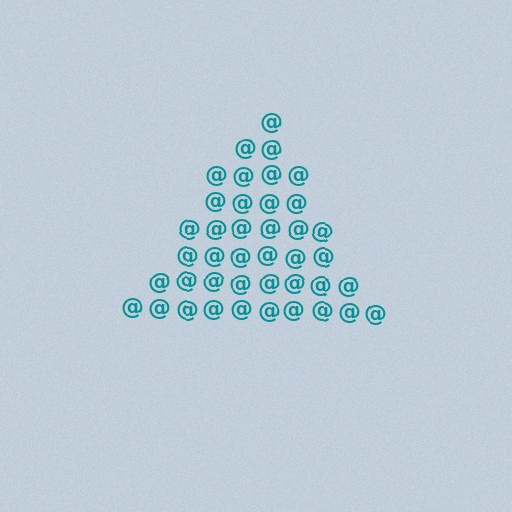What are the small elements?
The small elements are at signs.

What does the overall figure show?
The overall figure shows a triangle.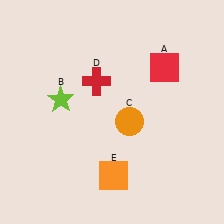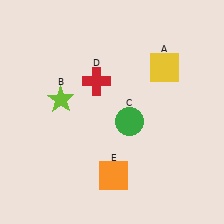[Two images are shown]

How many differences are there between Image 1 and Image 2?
There are 2 differences between the two images.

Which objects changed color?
A changed from red to yellow. C changed from orange to green.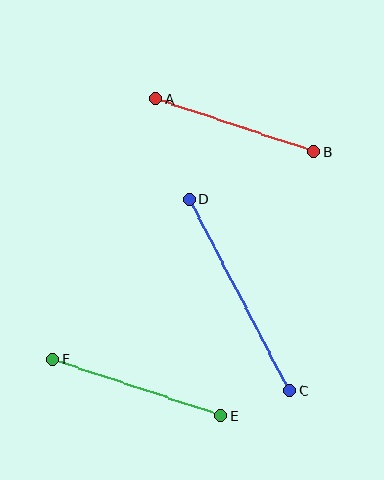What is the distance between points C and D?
The distance is approximately 216 pixels.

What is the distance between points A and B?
The distance is approximately 167 pixels.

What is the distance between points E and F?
The distance is approximately 177 pixels.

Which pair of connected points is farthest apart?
Points C and D are farthest apart.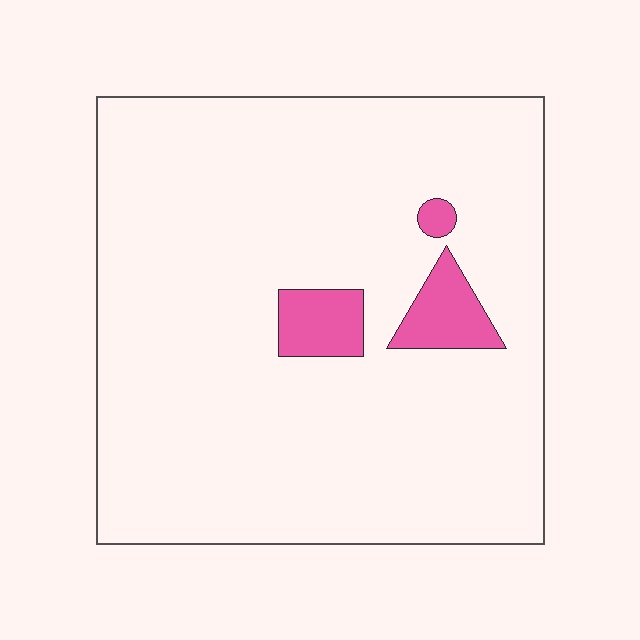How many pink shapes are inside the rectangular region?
3.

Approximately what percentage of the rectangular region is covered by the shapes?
Approximately 5%.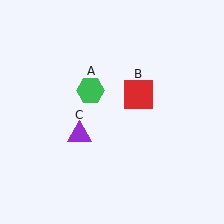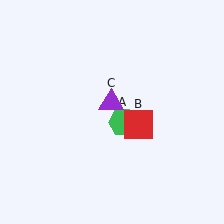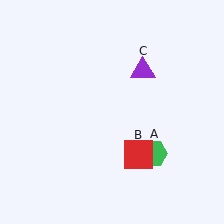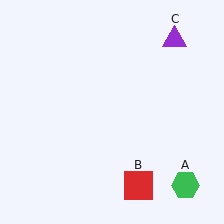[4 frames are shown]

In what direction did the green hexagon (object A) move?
The green hexagon (object A) moved down and to the right.